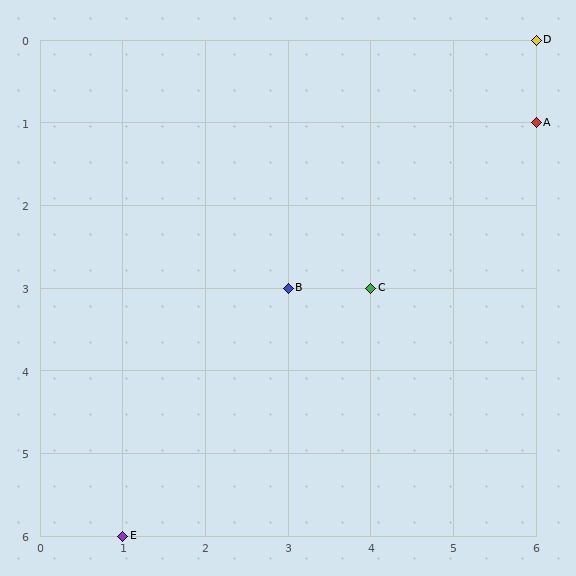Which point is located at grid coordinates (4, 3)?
Point C is at (4, 3).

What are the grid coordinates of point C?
Point C is at grid coordinates (4, 3).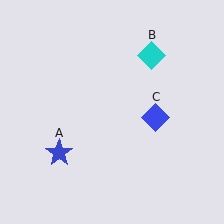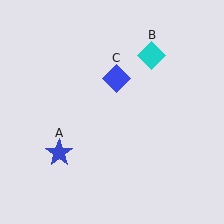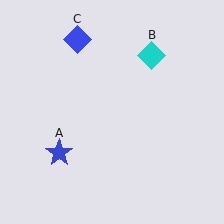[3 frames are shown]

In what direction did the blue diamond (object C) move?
The blue diamond (object C) moved up and to the left.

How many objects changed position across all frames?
1 object changed position: blue diamond (object C).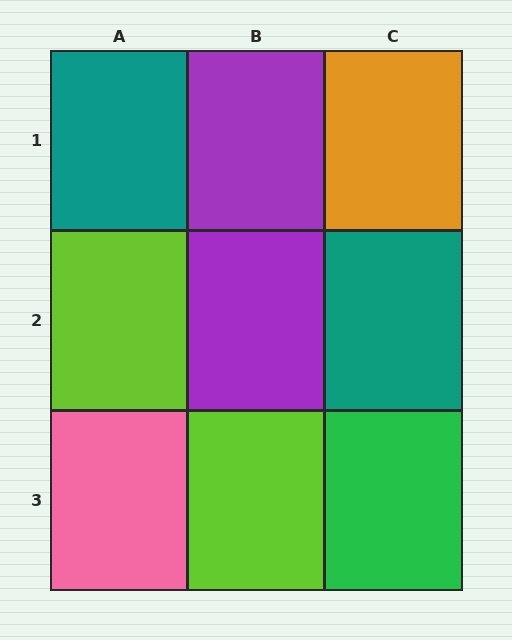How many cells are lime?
2 cells are lime.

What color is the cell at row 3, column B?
Lime.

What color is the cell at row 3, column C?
Green.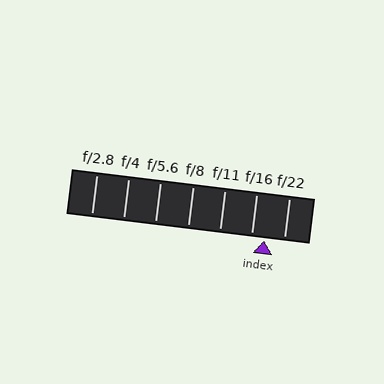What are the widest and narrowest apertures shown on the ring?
The widest aperture shown is f/2.8 and the narrowest is f/22.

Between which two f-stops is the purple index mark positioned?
The index mark is between f/16 and f/22.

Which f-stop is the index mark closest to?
The index mark is closest to f/16.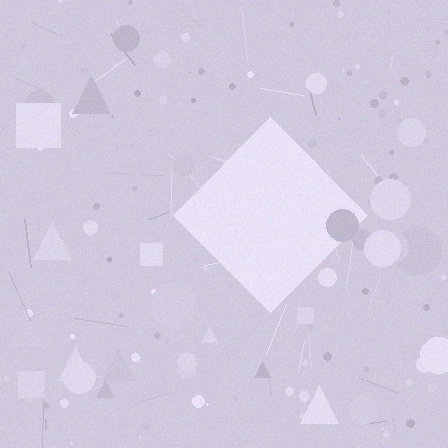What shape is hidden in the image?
A diamond is hidden in the image.